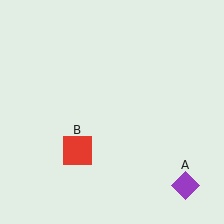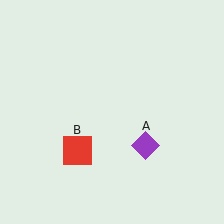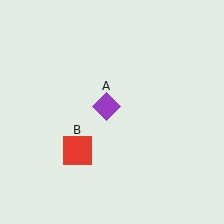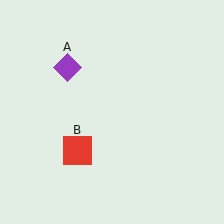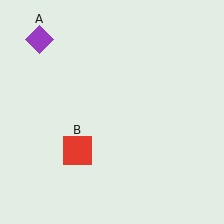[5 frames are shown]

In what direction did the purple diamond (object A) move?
The purple diamond (object A) moved up and to the left.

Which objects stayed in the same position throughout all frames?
Red square (object B) remained stationary.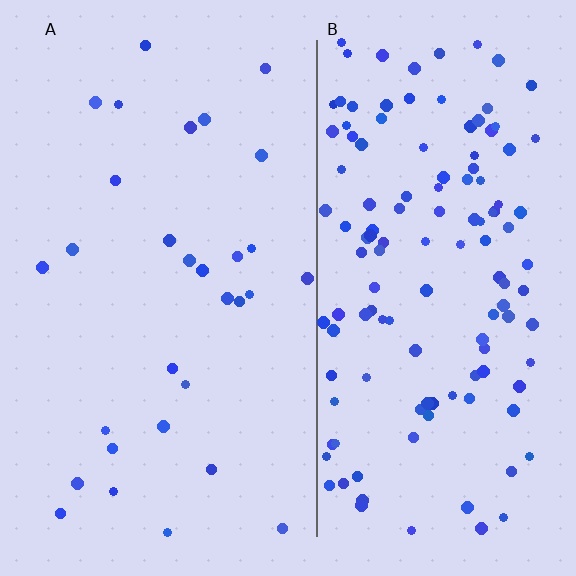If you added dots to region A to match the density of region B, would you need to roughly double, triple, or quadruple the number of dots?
Approximately quadruple.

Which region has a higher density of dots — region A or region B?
B (the right).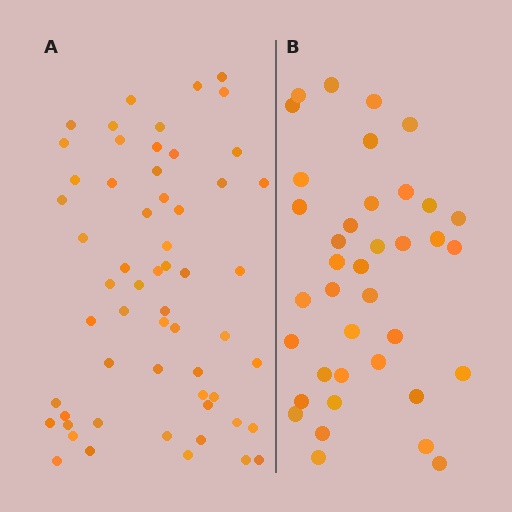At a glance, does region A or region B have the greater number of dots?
Region A (the left region) has more dots.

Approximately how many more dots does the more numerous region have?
Region A has approximately 20 more dots than region B.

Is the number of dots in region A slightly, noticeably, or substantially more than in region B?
Region A has substantially more. The ratio is roughly 1.5 to 1.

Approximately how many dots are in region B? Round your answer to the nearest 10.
About 40 dots. (The exact count is 38, which rounds to 40.)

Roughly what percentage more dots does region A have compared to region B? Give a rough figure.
About 55% more.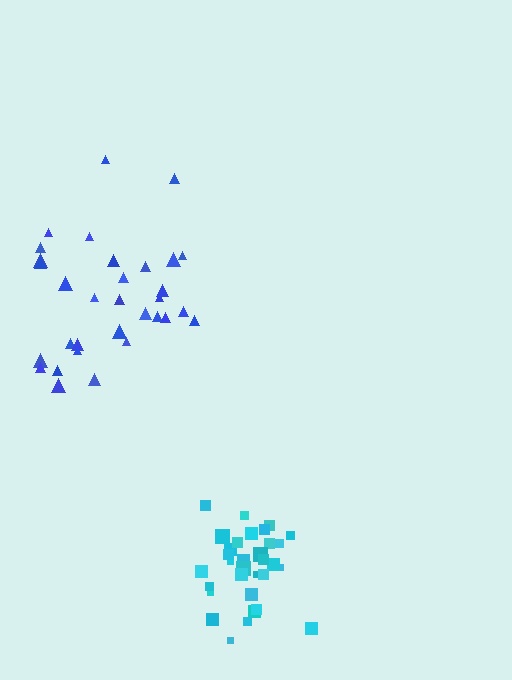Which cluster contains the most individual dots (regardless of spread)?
Cyan (32).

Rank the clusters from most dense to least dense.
cyan, blue.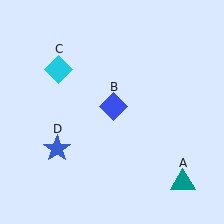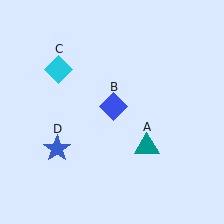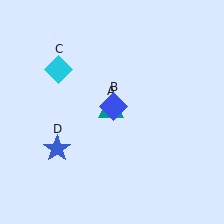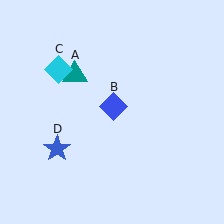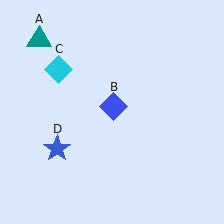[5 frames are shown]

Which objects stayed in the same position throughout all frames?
Blue diamond (object B) and cyan diamond (object C) and blue star (object D) remained stationary.